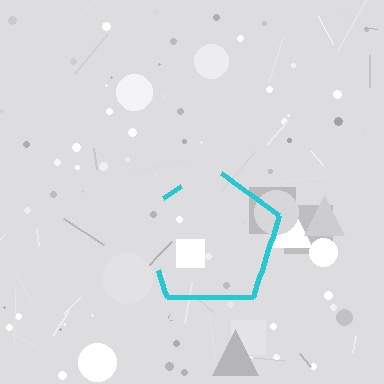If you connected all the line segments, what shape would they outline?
They would outline a pentagon.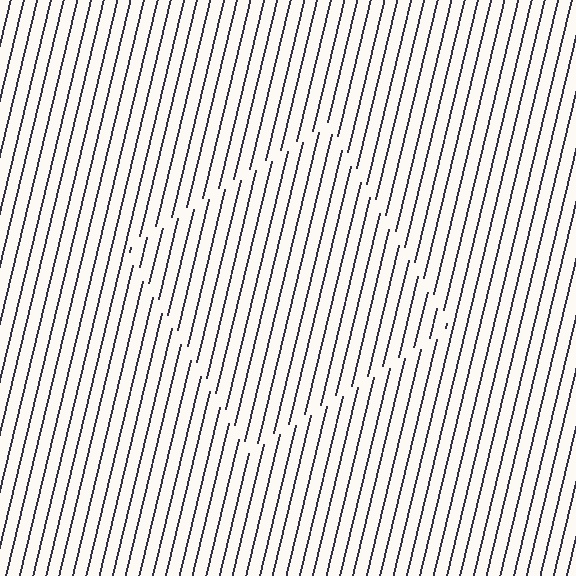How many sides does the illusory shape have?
4 sides — the line-ends trace a square.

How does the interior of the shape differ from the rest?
The interior of the shape contains the same grating, shifted by half a period — the contour is defined by the phase discontinuity where line-ends from the inner and outer gratings abut.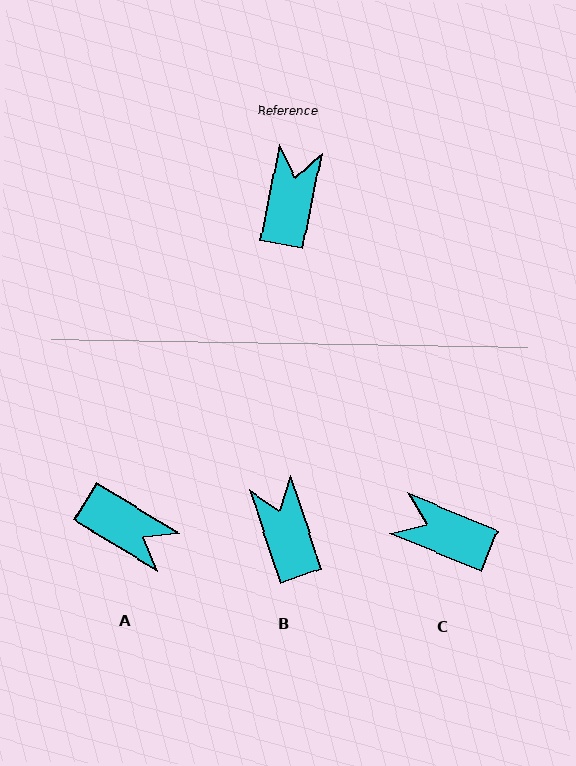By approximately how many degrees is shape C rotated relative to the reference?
Approximately 79 degrees counter-clockwise.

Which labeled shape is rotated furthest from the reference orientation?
A, about 110 degrees away.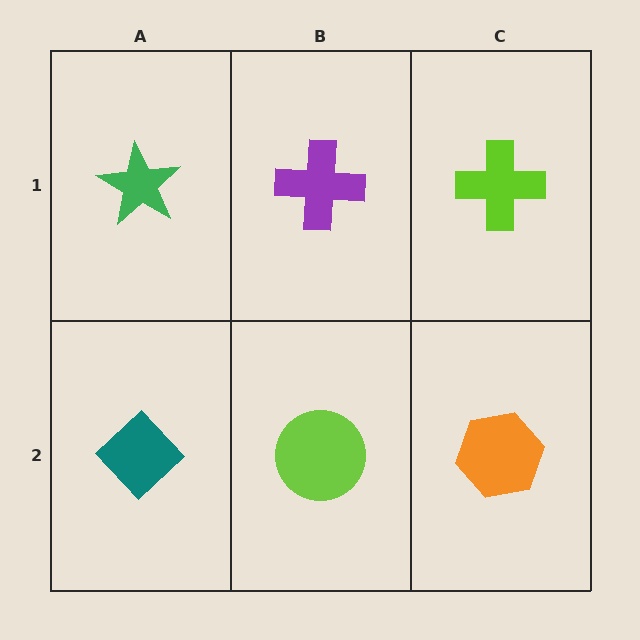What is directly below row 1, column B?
A lime circle.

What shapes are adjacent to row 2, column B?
A purple cross (row 1, column B), a teal diamond (row 2, column A), an orange hexagon (row 2, column C).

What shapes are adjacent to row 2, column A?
A green star (row 1, column A), a lime circle (row 2, column B).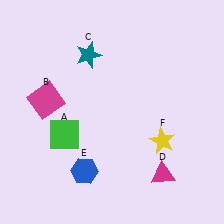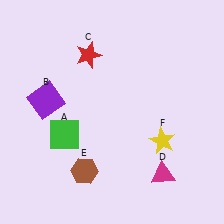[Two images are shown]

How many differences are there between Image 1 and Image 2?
There are 3 differences between the two images.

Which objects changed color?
B changed from magenta to purple. C changed from teal to red. E changed from blue to brown.